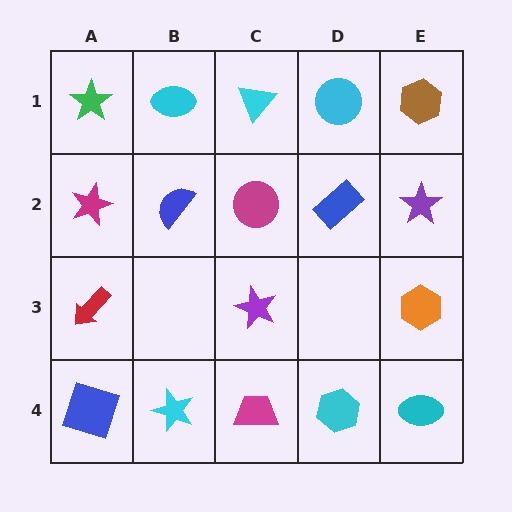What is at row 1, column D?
A cyan circle.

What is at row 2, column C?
A magenta circle.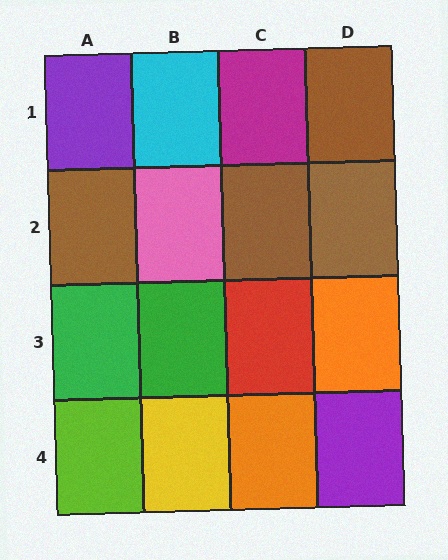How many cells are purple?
2 cells are purple.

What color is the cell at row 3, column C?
Red.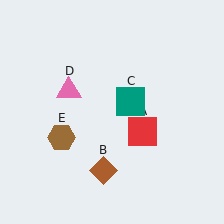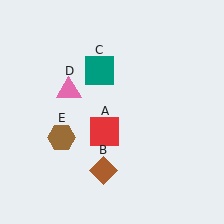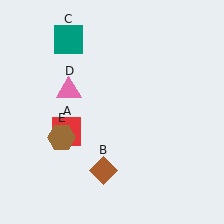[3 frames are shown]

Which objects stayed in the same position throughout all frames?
Brown diamond (object B) and pink triangle (object D) and brown hexagon (object E) remained stationary.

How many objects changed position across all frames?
2 objects changed position: red square (object A), teal square (object C).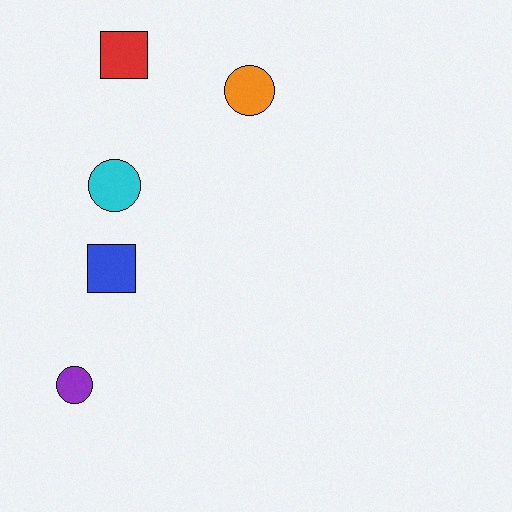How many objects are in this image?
There are 5 objects.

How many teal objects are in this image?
There are no teal objects.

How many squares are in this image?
There are 2 squares.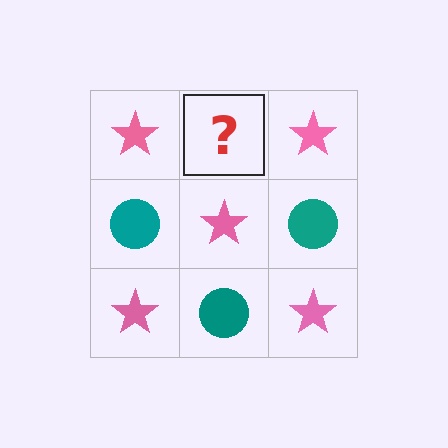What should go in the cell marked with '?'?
The missing cell should contain a teal circle.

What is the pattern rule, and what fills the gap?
The rule is that it alternates pink star and teal circle in a checkerboard pattern. The gap should be filled with a teal circle.